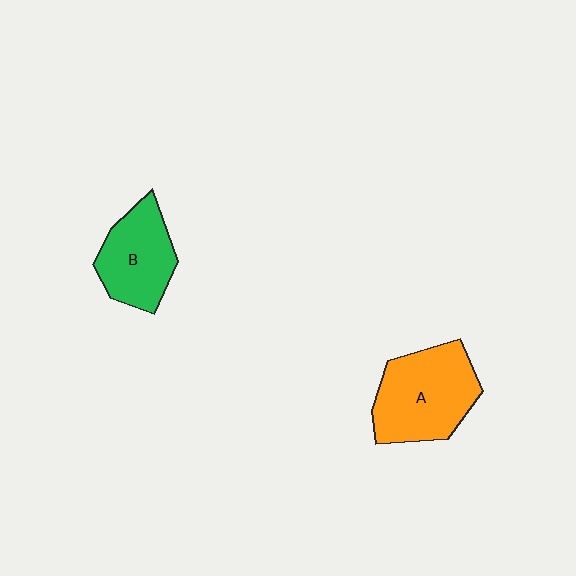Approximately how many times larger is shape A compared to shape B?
Approximately 1.3 times.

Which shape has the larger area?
Shape A (orange).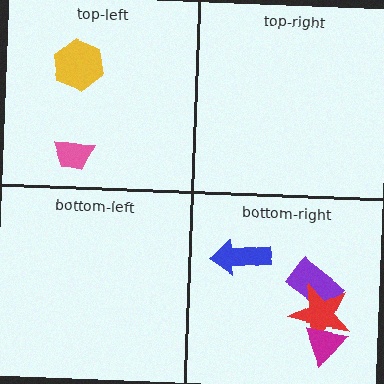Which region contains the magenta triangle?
The bottom-right region.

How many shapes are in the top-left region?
2.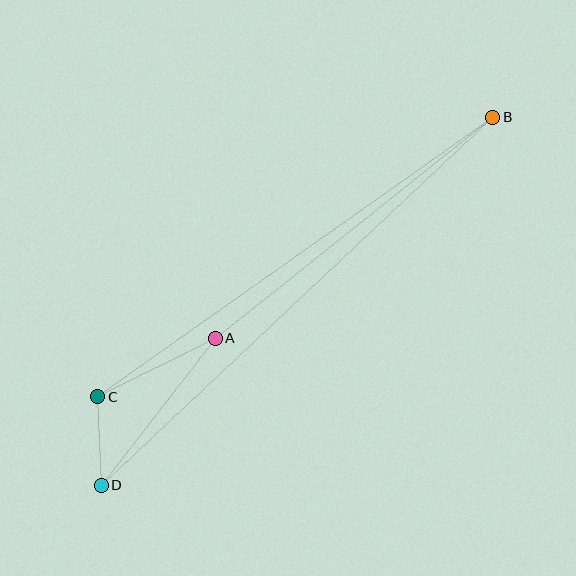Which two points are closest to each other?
Points C and D are closest to each other.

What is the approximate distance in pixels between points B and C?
The distance between B and C is approximately 484 pixels.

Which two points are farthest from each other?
Points B and D are farthest from each other.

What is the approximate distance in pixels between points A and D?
The distance between A and D is approximately 186 pixels.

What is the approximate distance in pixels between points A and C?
The distance between A and C is approximately 131 pixels.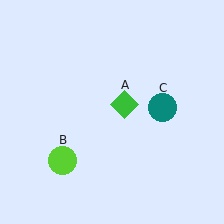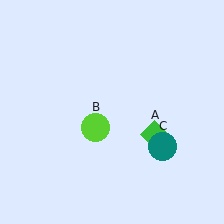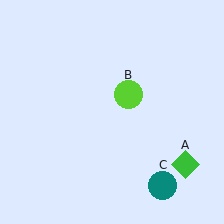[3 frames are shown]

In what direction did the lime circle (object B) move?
The lime circle (object B) moved up and to the right.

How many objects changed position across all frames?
3 objects changed position: green diamond (object A), lime circle (object B), teal circle (object C).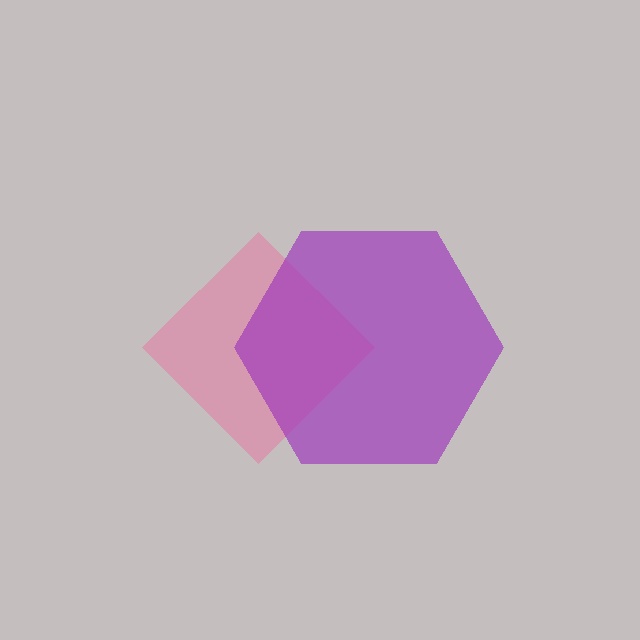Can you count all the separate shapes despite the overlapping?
Yes, there are 2 separate shapes.